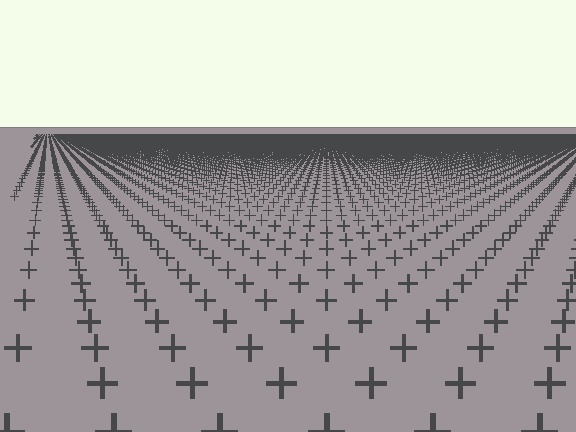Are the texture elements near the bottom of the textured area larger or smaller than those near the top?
Larger. Near the bottom, elements are closer to the viewer and appear at a bigger on-screen size.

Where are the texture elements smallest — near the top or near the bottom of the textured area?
Near the top.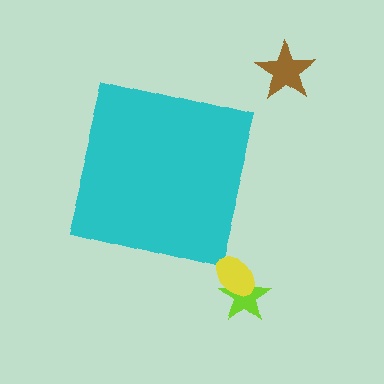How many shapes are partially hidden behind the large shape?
0 shapes are partially hidden.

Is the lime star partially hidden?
No, the lime star is fully visible.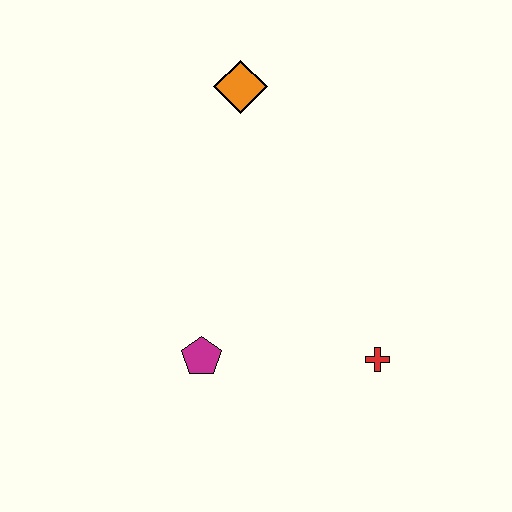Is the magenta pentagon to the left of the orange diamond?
Yes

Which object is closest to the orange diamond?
The magenta pentagon is closest to the orange diamond.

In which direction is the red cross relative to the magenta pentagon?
The red cross is to the right of the magenta pentagon.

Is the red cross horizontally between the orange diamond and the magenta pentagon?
No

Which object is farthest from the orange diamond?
The red cross is farthest from the orange diamond.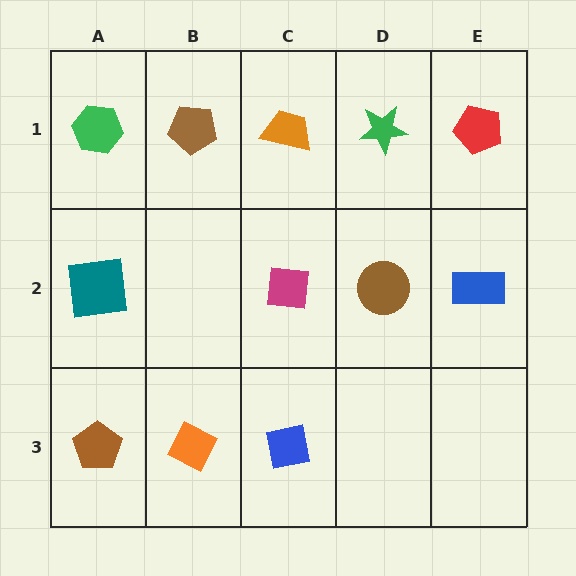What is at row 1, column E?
A red pentagon.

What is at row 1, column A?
A green hexagon.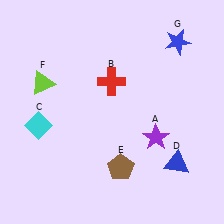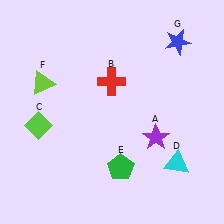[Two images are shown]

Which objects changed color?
C changed from cyan to lime. D changed from blue to cyan. E changed from brown to green.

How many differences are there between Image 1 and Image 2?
There are 3 differences between the two images.